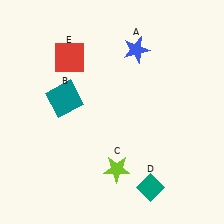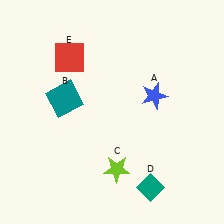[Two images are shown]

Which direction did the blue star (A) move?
The blue star (A) moved down.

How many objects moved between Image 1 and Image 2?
1 object moved between the two images.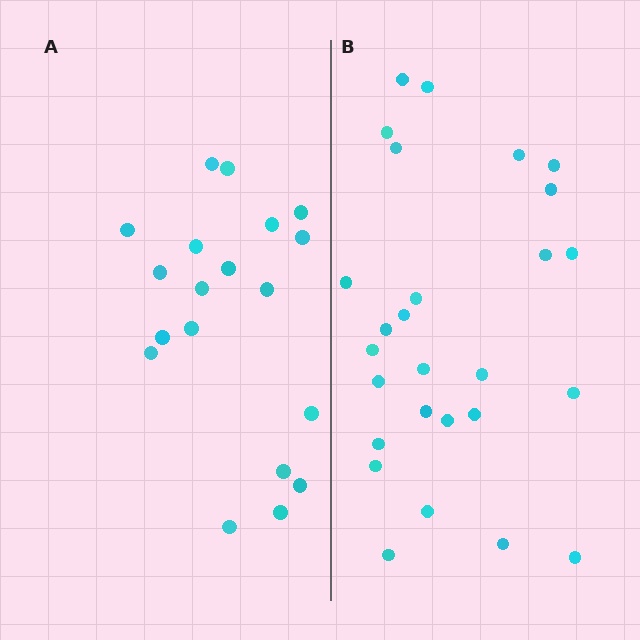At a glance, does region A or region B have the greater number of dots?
Region B (the right region) has more dots.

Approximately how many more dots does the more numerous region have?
Region B has roughly 8 or so more dots than region A.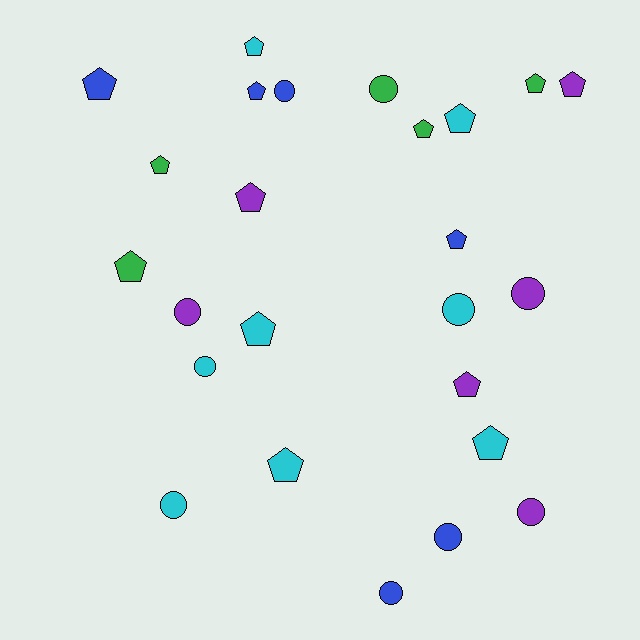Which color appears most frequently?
Cyan, with 8 objects.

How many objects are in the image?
There are 25 objects.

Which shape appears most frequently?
Pentagon, with 15 objects.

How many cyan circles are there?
There are 3 cyan circles.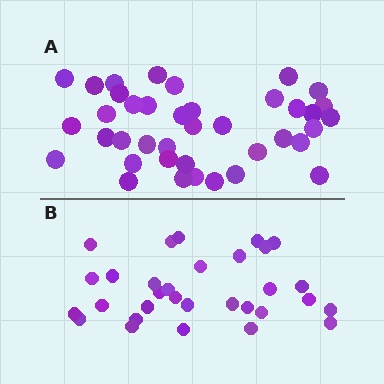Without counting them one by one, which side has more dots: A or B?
Region A (the top region) has more dots.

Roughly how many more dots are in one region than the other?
Region A has roughly 8 or so more dots than region B.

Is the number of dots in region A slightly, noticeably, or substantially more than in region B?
Region A has noticeably more, but not dramatically so. The ratio is roughly 1.3 to 1.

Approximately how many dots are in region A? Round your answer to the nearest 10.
About 40 dots. (The exact count is 39, which rounds to 40.)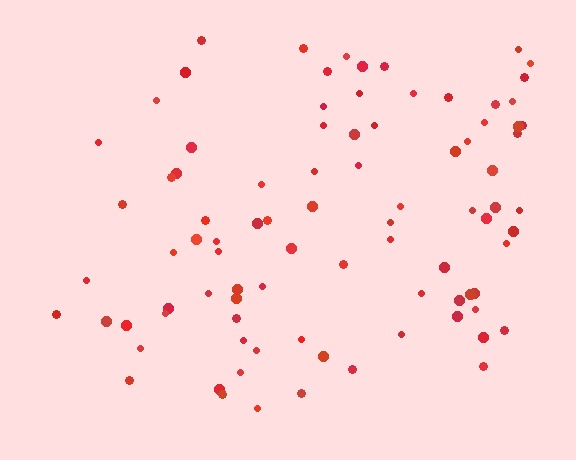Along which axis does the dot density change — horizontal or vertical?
Horizontal.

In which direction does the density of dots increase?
From left to right, with the right side densest.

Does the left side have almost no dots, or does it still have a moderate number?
Still a moderate number, just noticeably fewer than the right.